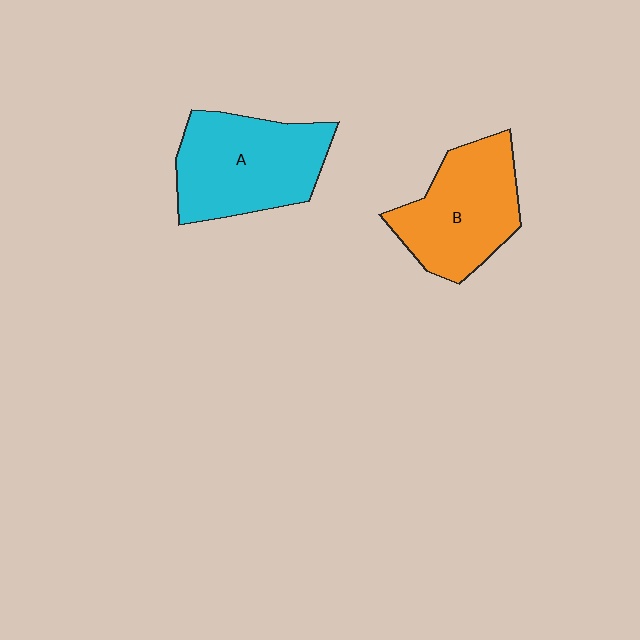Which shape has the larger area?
Shape A (cyan).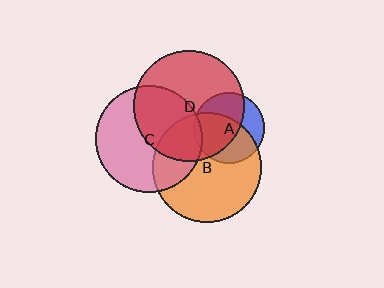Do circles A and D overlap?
Yes.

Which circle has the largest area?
Circle D (red).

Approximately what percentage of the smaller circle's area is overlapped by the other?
Approximately 60%.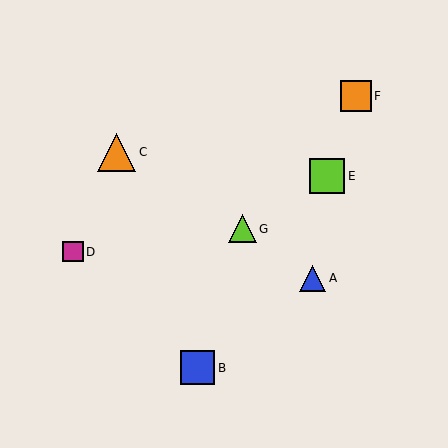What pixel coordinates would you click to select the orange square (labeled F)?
Click at (356, 96) to select the orange square F.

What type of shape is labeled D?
Shape D is a magenta square.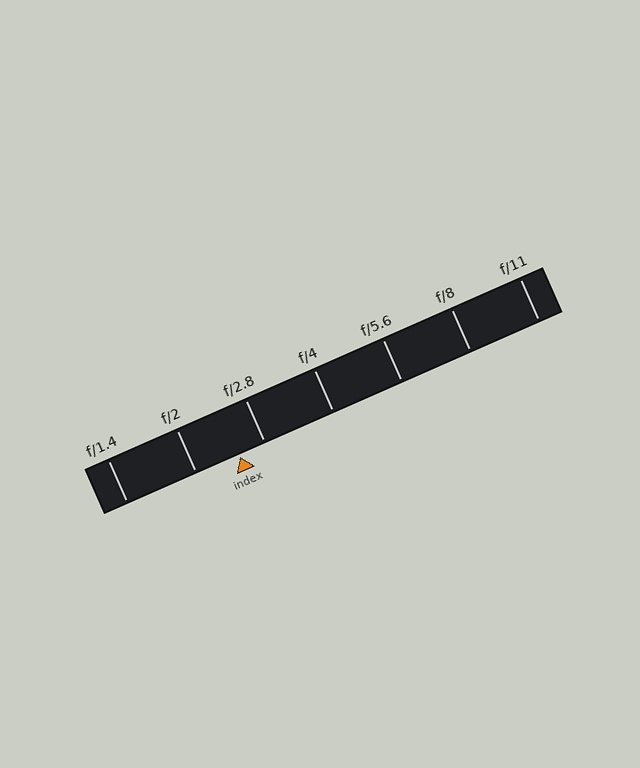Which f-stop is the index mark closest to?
The index mark is closest to f/2.8.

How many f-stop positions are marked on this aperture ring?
There are 7 f-stop positions marked.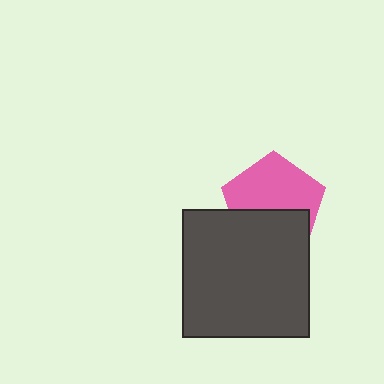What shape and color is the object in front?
The object in front is a dark gray square.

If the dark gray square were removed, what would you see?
You would see the complete pink pentagon.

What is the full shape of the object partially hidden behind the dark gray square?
The partially hidden object is a pink pentagon.